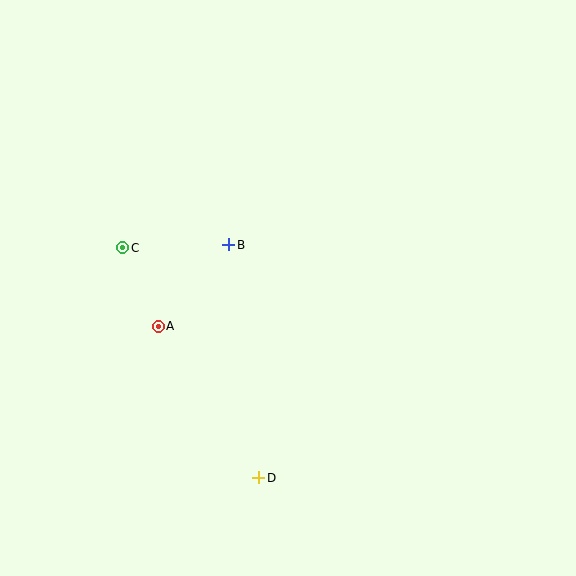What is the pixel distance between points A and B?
The distance between A and B is 108 pixels.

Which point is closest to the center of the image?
Point B at (229, 245) is closest to the center.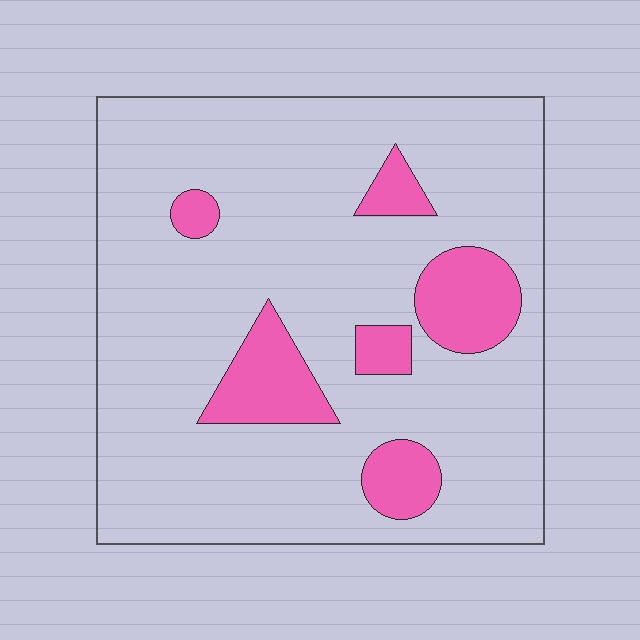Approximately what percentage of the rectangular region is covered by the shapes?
Approximately 15%.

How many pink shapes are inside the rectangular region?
6.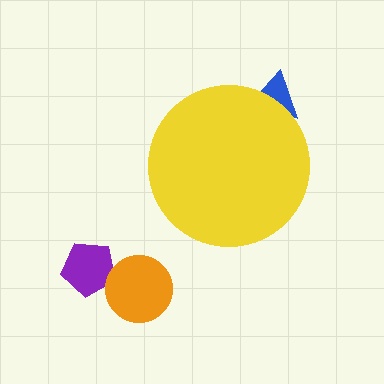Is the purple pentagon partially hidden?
No, the purple pentagon is fully visible.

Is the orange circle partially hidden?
No, the orange circle is fully visible.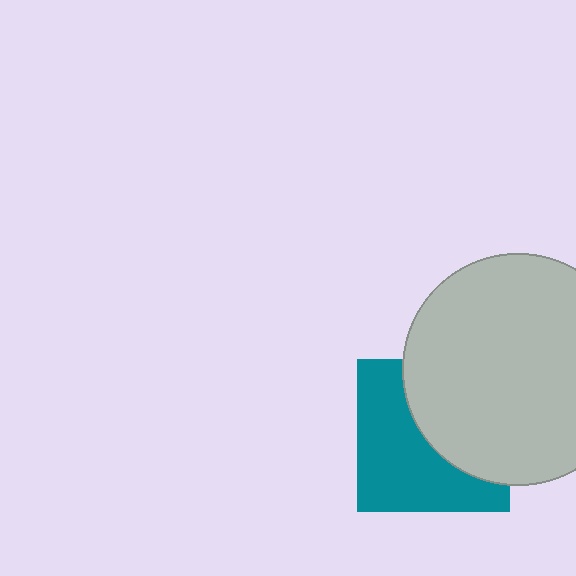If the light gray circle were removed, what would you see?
You would see the complete teal square.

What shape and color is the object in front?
The object in front is a light gray circle.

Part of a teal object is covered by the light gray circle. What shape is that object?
It is a square.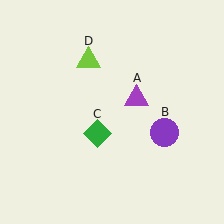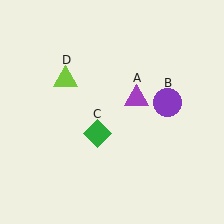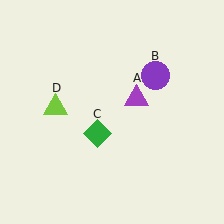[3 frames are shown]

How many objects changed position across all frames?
2 objects changed position: purple circle (object B), lime triangle (object D).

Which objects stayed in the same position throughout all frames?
Purple triangle (object A) and green diamond (object C) remained stationary.